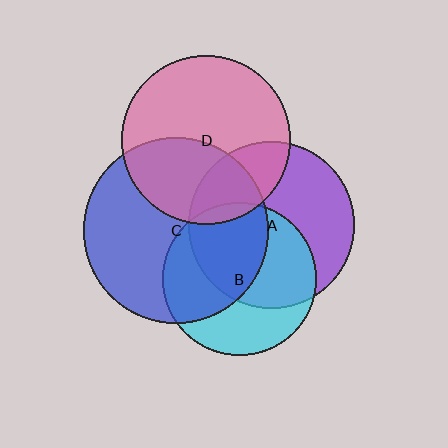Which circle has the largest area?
Circle C (blue).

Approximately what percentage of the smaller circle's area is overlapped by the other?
Approximately 50%.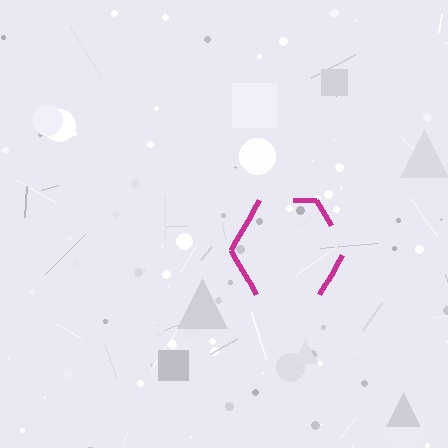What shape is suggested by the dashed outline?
The dashed outline suggests a hexagon.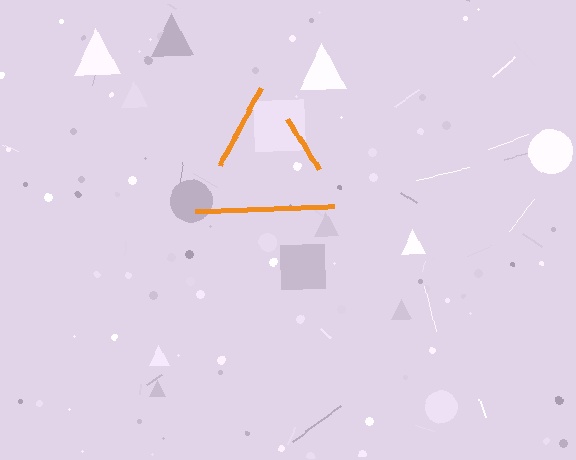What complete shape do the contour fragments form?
The contour fragments form a triangle.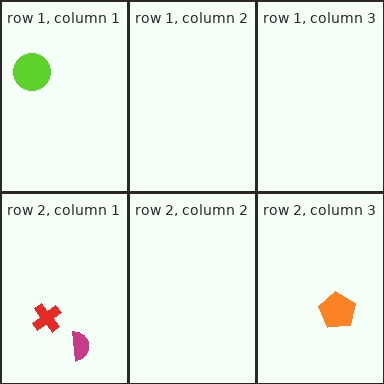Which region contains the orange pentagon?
The row 2, column 3 region.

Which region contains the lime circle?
The row 1, column 1 region.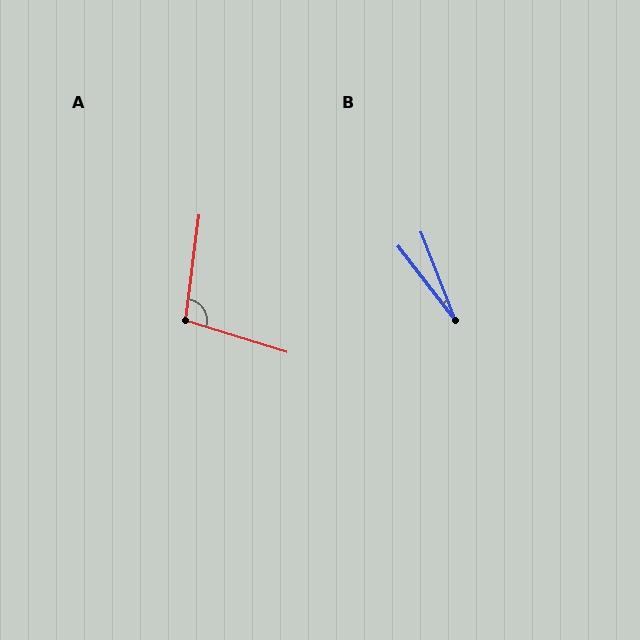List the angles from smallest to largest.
B (16°), A (100°).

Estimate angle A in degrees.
Approximately 100 degrees.